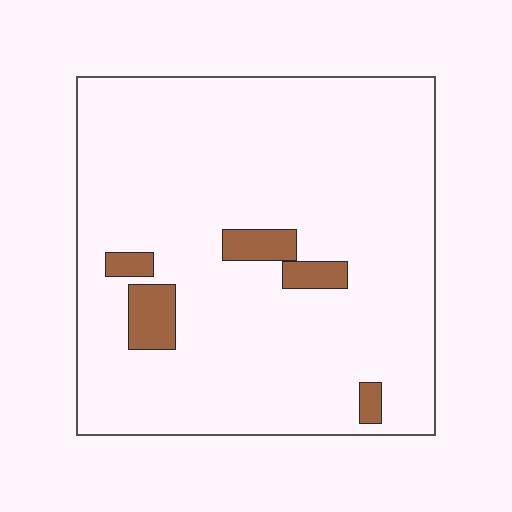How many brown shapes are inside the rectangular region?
5.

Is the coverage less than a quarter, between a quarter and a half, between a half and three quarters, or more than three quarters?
Less than a quarter.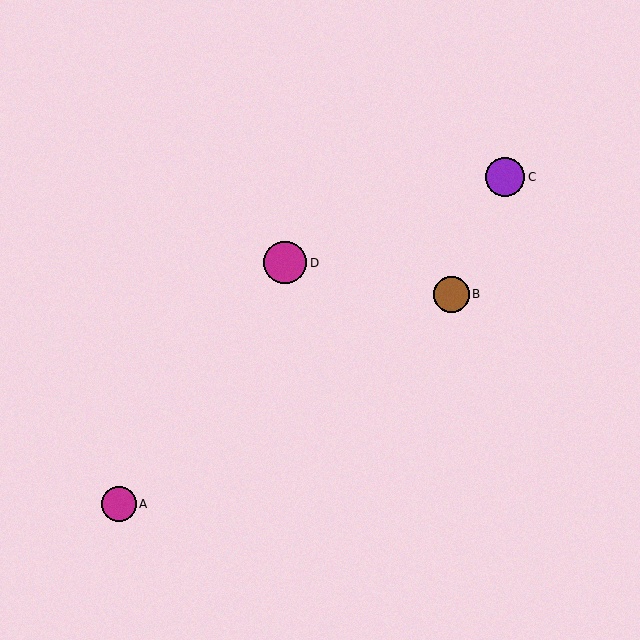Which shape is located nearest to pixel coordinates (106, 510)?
The magenta circle (labeled A) at (119, 504) is nearest to that location.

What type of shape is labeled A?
Shape A is a magenta circle.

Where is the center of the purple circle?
The center of the purple circle is at (505, 177).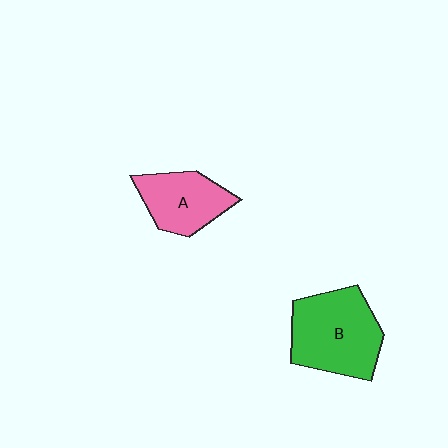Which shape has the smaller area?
Shape A (pink).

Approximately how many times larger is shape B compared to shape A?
Approximately 1.5 times.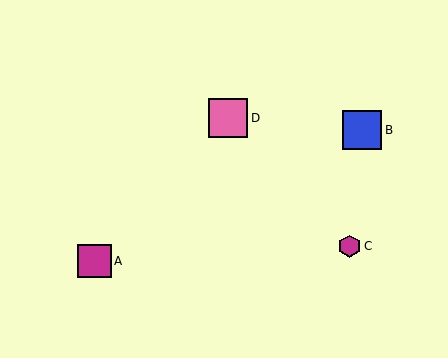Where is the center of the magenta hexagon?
The center of the magenta hexagon is at (350, 246).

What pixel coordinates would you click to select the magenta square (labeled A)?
Click at (94, 261) to select the magenta square A.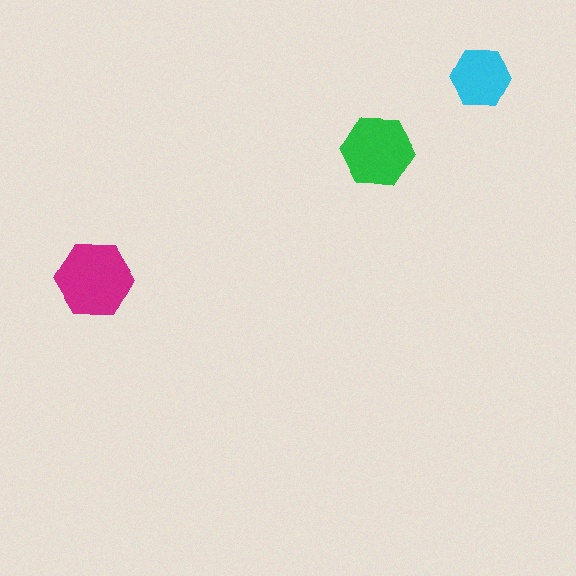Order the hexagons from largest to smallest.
the magenta one, the green one, the cyan one.